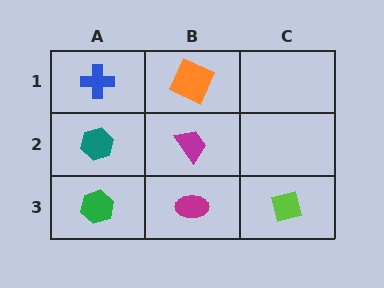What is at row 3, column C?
A lime square.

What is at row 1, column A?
A blue cross.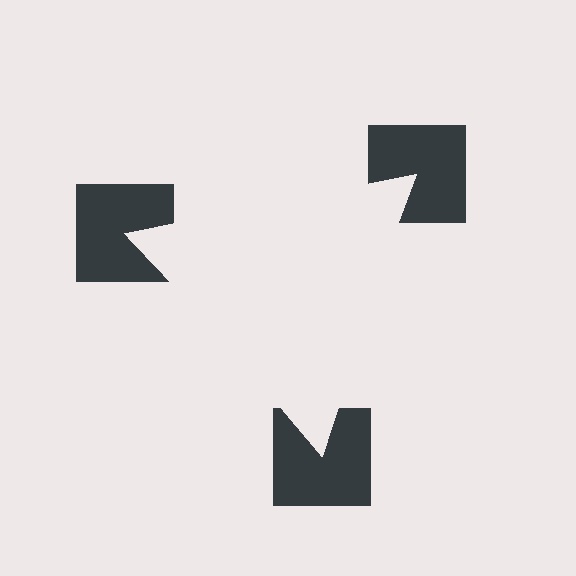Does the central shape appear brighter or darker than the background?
It typically appears slightly brighter than the background, even though no actual brightness change is drawn.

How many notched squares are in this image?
There are 3 — one at each vertex of the illusory triangle.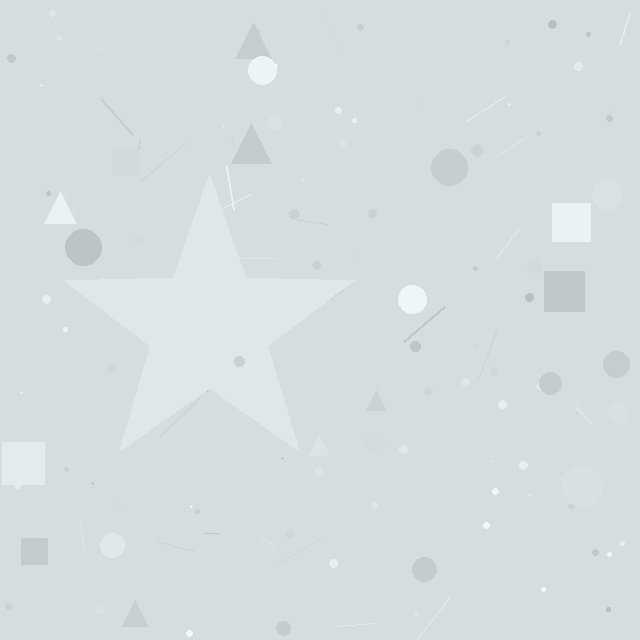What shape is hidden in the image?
A star is hidden in the image.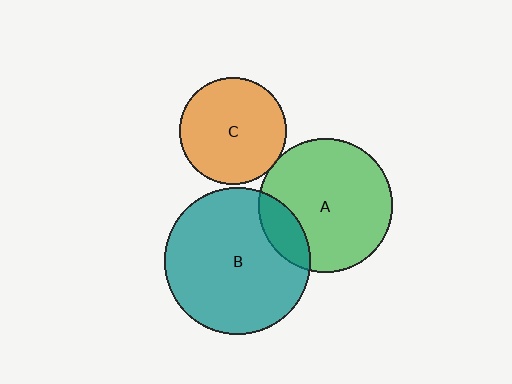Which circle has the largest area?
Circle B (teal).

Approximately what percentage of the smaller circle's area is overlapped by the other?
Approximately 5%.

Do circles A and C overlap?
Yes.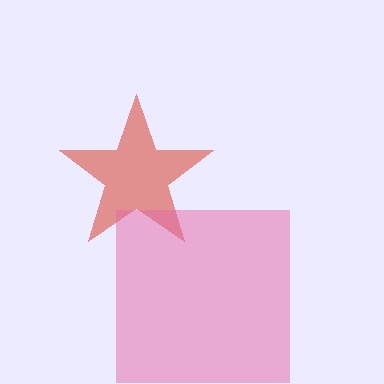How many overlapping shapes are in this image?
There are 2 overlapping shapes in the image.